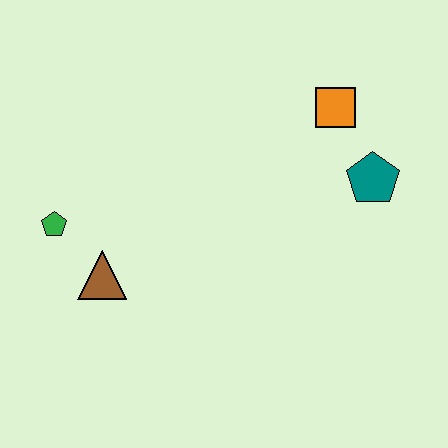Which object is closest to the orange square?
The teal pentagon is closest to the orange square.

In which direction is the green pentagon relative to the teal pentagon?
The green pentagon is to the left of the teal pentagon.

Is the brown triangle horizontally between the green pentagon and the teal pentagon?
Yes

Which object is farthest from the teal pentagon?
The green pentagon is farthest from the teal pentagon.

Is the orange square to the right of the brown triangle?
Yes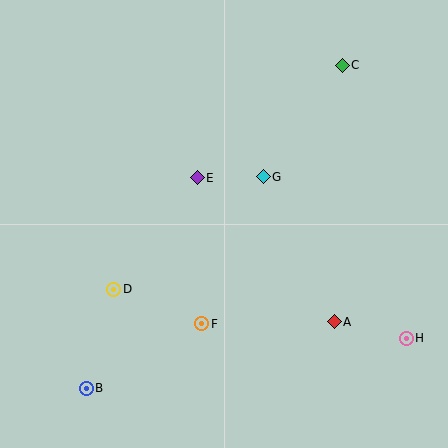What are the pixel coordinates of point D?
Point D is at (114, 289).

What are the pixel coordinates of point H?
Point H is at (406, 338).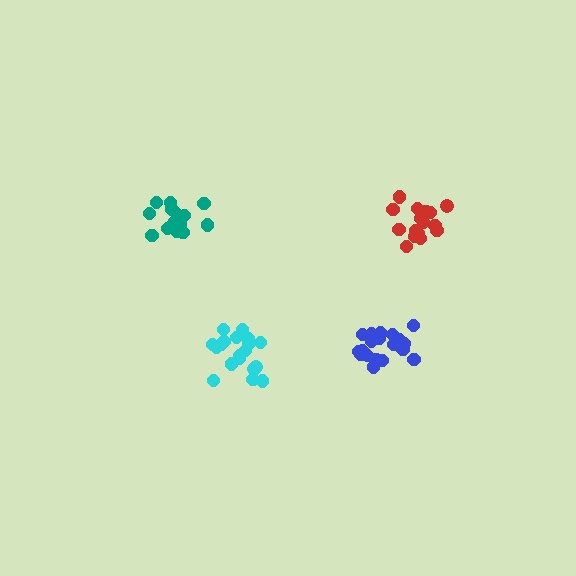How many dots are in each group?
Group 1: 15 dots, Group 2: 19 dots, Group 3: 20 dots, Group 4: 16 dots (70 total).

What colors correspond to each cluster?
The clusters are colored: teal, cyan, blue, red.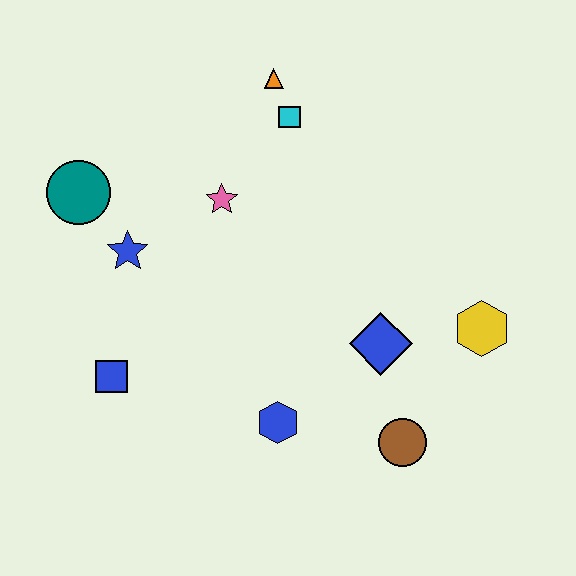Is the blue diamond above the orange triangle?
No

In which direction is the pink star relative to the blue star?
The pink star is to the right of the blue star.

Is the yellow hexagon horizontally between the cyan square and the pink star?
No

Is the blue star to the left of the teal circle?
No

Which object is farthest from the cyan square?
The brown circle is farthest from the cyan square.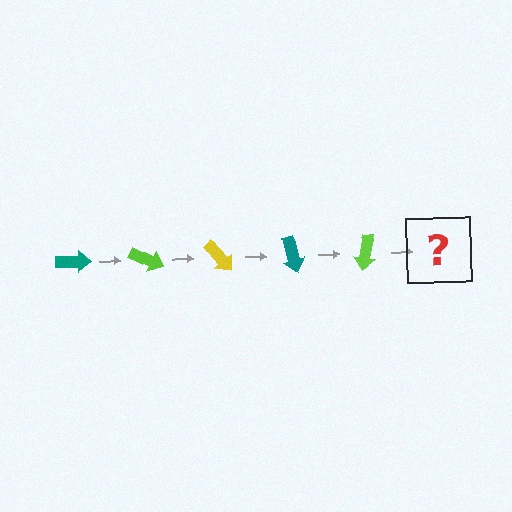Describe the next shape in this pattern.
It should be a yellow arrow, rotated 125 degrees from the start.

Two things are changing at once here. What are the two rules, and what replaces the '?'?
The two rules are that it rotates 25 degrees each step and the color cycles through teal, lime, and yellow. The '?' should be a yellow arrow, rotated 125 degrees from the start.